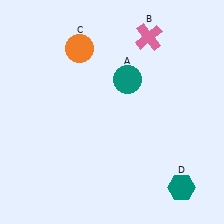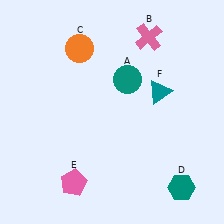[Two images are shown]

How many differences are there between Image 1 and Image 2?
There are 2 differences between the two images.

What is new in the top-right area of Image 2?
A teal triangle (F) was added in the top-right area of Image 2.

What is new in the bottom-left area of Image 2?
A pink pentagon (E) was added in the bottom-left area of Image 2.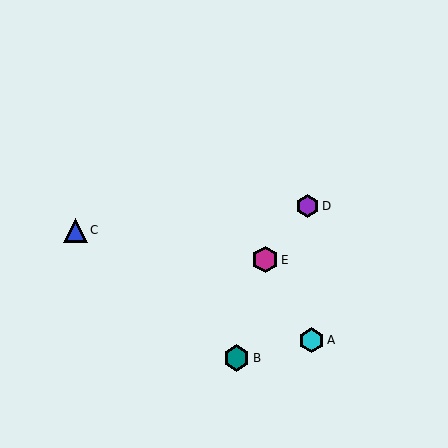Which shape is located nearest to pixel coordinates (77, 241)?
The blue triangle (labeled C) at (75, 230) is nearest to that location.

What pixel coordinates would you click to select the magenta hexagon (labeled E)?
Click at (265, 260) to select the magenta hexagon E.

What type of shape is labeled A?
Shape A is a cyan hexagon.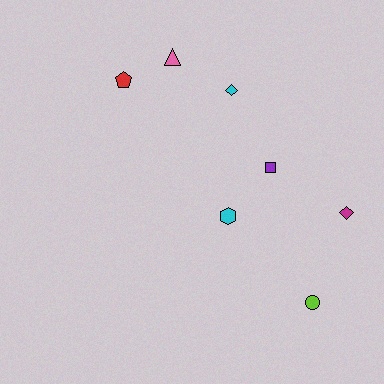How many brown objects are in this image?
There are no brown objects.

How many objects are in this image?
There are 7 objects.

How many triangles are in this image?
There is 1 triangle.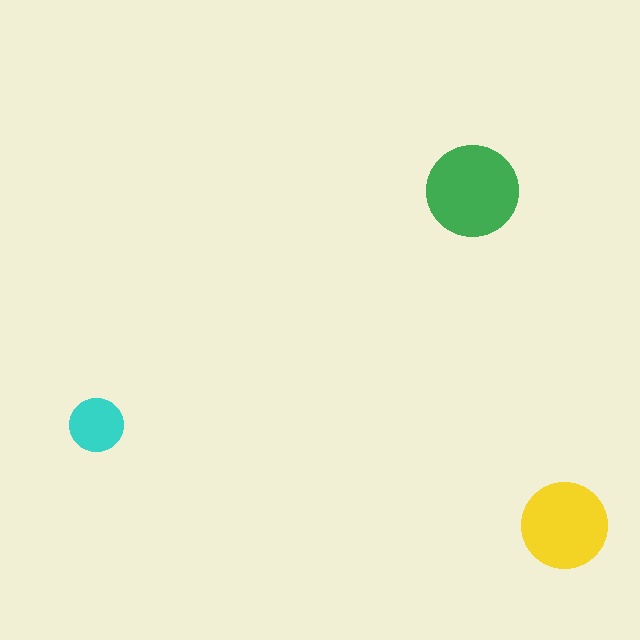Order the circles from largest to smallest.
the green one, the yellow one, the cyan one.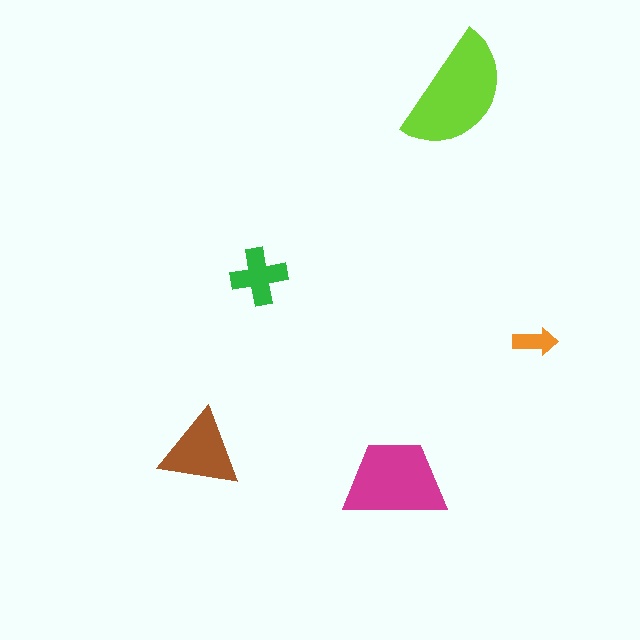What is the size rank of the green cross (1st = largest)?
4th.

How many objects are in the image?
There are 5 objects in the image.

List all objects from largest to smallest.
The lime semicircle, the magenta trapezoid, the brown triangle, the green cross, the orange arrow.